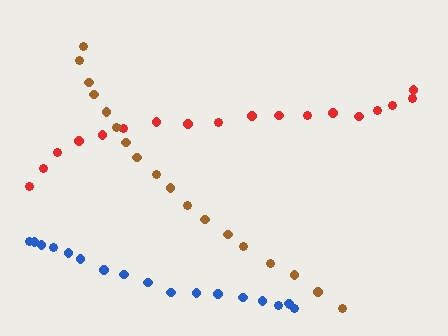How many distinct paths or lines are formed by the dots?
There are 3 distinct paths.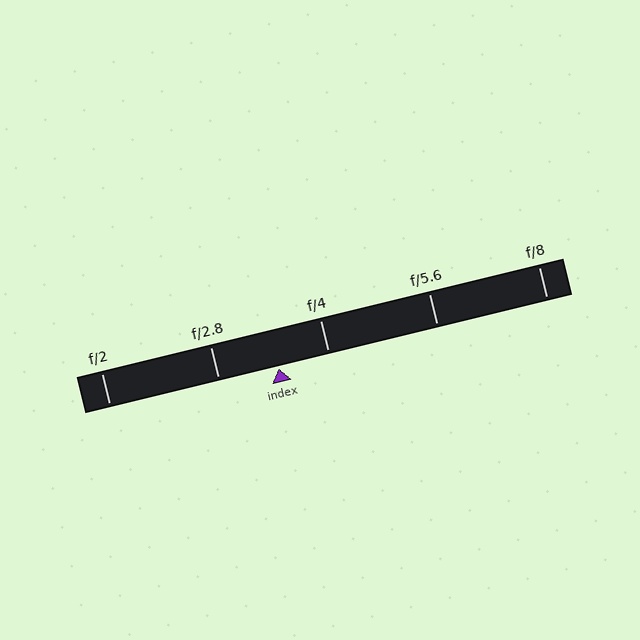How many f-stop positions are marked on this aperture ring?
There are 5 f-stop positions marked.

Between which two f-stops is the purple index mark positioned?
The index mark is between f/2.8 and f/4.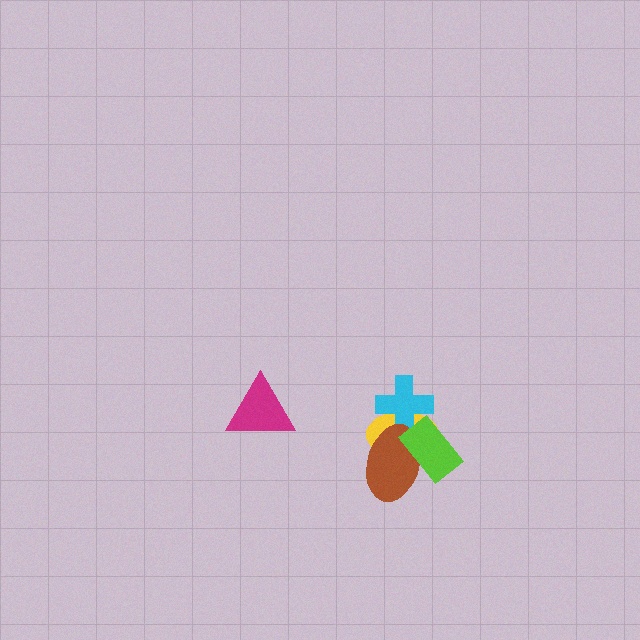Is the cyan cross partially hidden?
Yes, it is partially covered by another shape.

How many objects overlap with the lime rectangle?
3 objects overlap with the lime rectangle.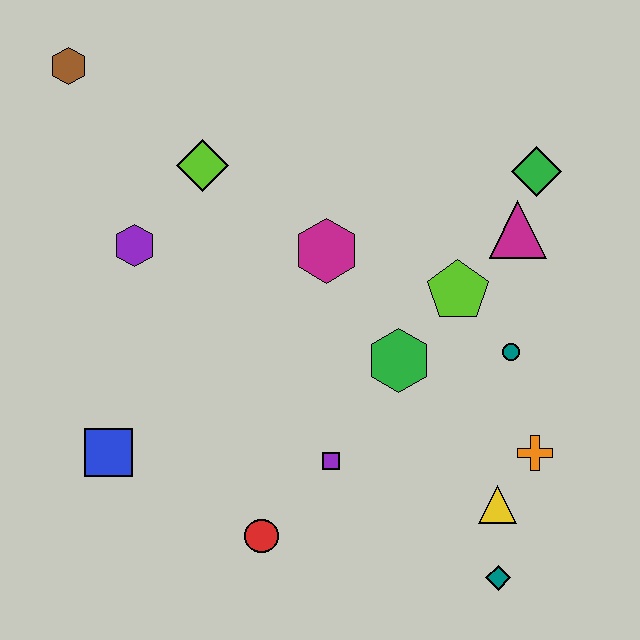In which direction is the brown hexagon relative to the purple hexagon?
The brown hexagon is above the purple hexagon.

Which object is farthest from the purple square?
The brown hexagon is farthest from the purple square.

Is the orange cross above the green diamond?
No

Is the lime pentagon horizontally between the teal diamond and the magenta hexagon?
Yes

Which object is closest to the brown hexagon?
The lime diamond is closest to the brown hexagon.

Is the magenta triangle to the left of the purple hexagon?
No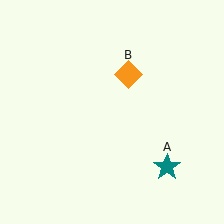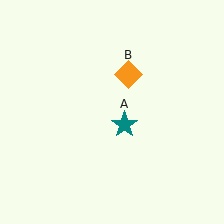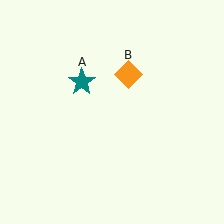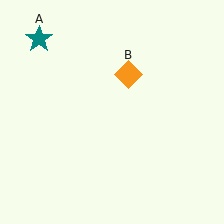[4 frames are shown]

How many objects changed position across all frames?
1 object changed position: teal star (object A).